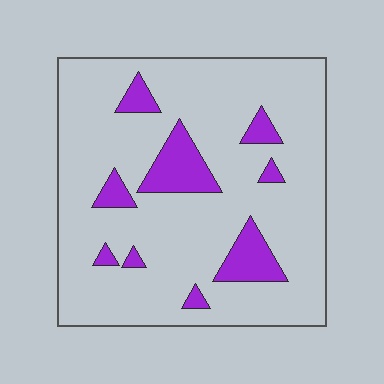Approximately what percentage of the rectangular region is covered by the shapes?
Approximately 15%.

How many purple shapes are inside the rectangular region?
9.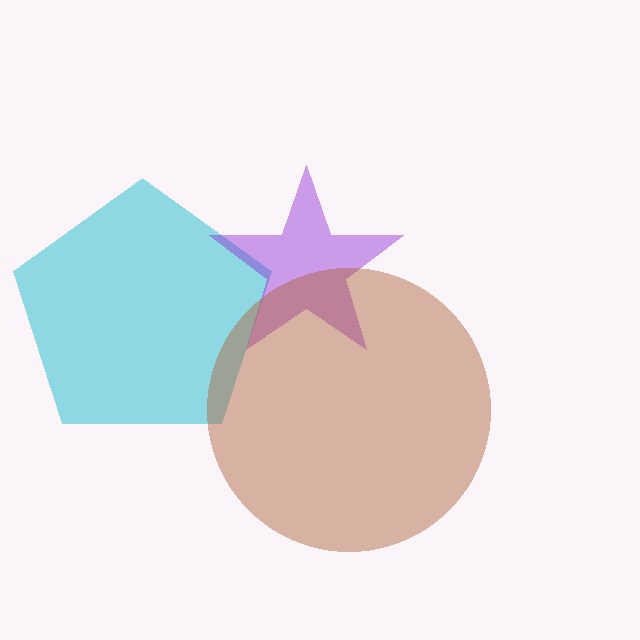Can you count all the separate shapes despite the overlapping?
Yes, there are 3 separate shapes.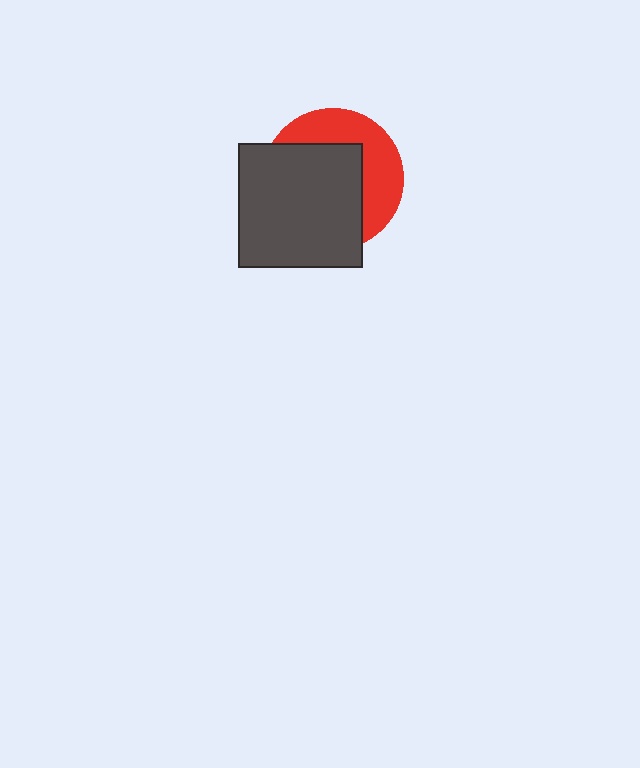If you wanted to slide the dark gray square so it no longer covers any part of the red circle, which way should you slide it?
Slide it toward the lower-left — that is the most direct way to separate the two shapes.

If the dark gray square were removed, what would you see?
You would see the complete red circle.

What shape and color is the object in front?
The object in front is a dark gray square.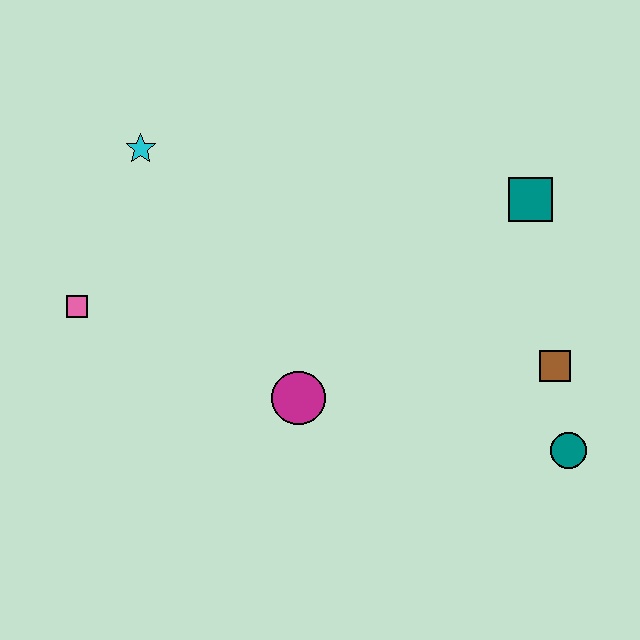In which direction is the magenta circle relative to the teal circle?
The magenta circle is to the left of the teal circle.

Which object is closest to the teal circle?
The brown square is closest to the teal circle.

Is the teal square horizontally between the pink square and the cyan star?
No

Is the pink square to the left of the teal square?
Yes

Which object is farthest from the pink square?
The teal circle is farthest from the pink square.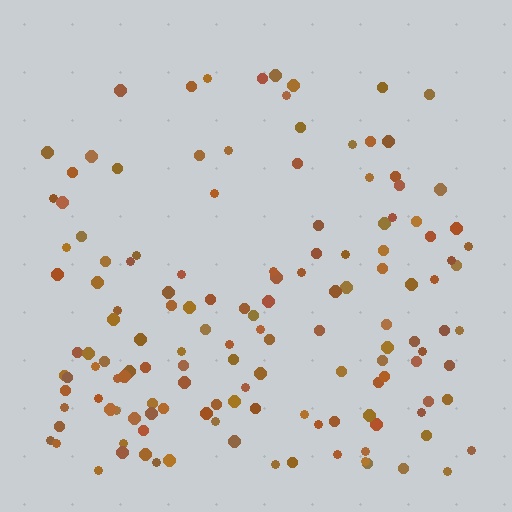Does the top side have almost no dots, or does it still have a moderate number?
Still a moderate number, just noticeably fewer than the bottom.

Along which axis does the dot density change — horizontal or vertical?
Vertical.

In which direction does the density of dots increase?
From top to bottom, with the bottom side densest.